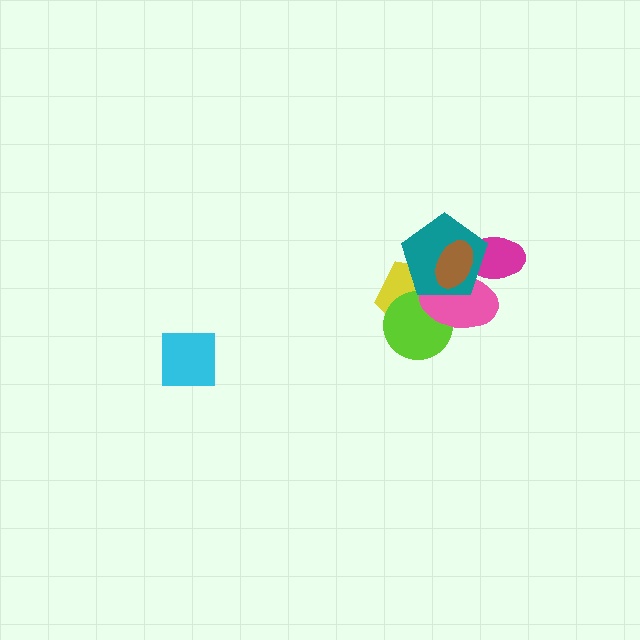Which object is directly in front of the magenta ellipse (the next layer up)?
The pink ellipse is directly in front of the magenta ellipse.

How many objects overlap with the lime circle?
2 objects overlap with the lime circle.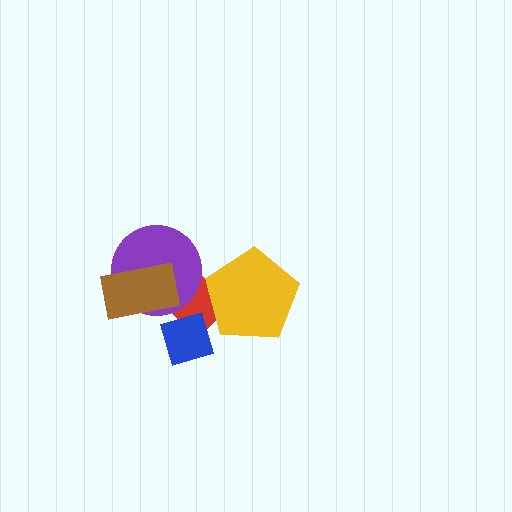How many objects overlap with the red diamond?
4 objects overlap with the red diamond.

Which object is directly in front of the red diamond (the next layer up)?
The yellow pentagon is directly in front of the red diamond.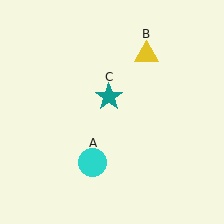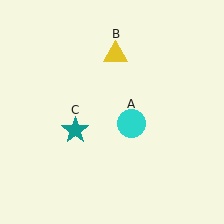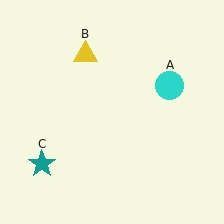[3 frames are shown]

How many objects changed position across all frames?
3 objects changed position: cyan circle (object A), yellow triangle (object B), teal star (object C).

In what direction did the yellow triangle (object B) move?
The yellow triangle (object B) moved left.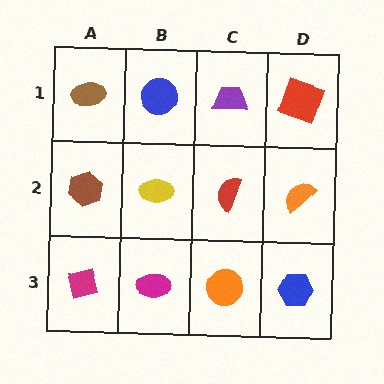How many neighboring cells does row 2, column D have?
3.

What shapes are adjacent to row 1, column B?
A yellow ellipse (row 2, column B), a brown ellipse (row 1, column A), a purple trapezoid (row 1, column C).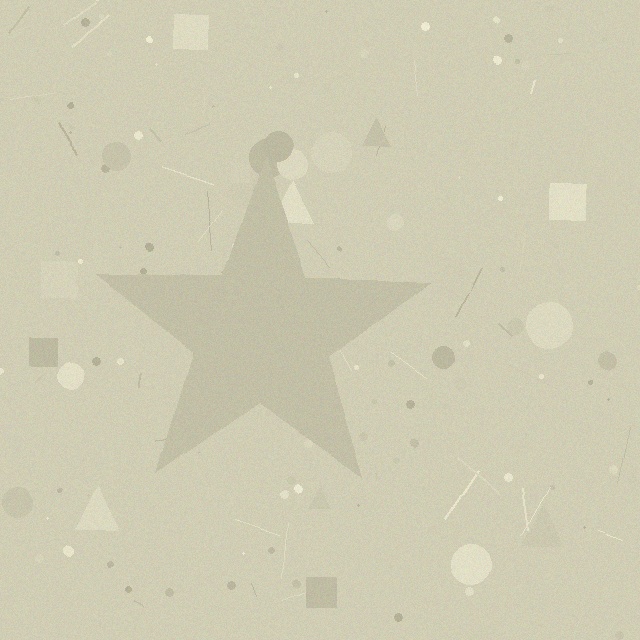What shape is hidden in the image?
A star is hidden in the image.